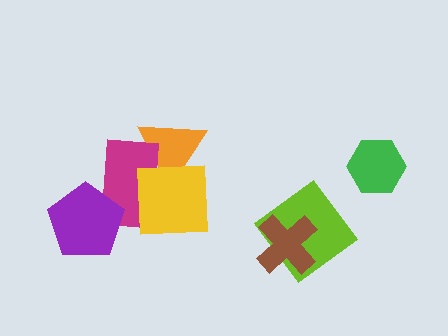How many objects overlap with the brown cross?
1 object overlaps with the brown cross.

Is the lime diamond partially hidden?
Yes, it is partially covered by another shape.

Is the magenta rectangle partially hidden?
Yes, it is partially covered by another shape.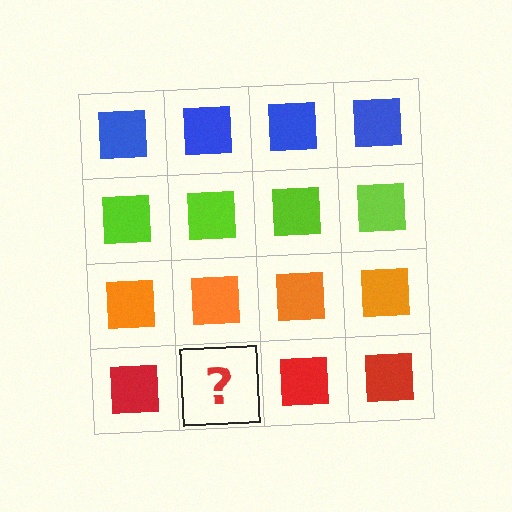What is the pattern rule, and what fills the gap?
The rule is that each row has a consistent color. The gap should be filled with a red square.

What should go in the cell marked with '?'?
The missing cell should contain a red square.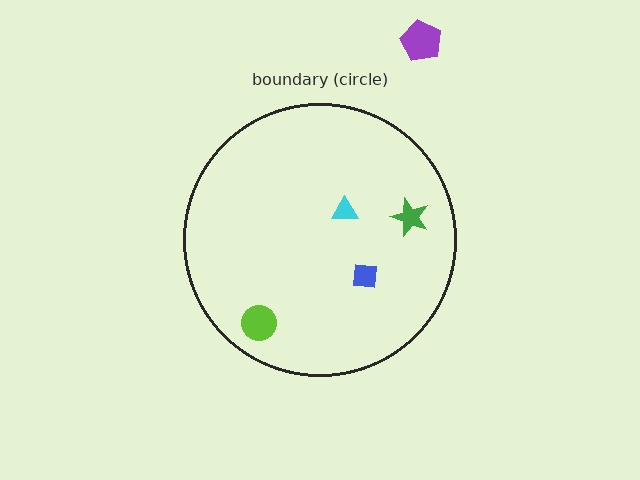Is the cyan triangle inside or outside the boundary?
Inside.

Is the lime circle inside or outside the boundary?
Inside.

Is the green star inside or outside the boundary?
Inside.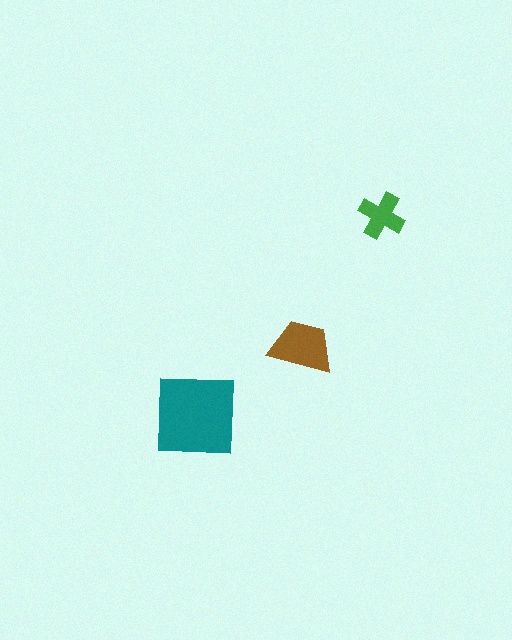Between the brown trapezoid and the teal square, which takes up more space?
The teal square.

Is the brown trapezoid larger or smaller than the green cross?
Larger.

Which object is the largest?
The teal square.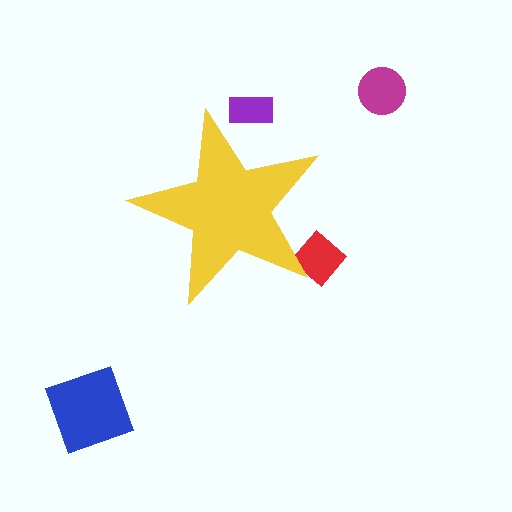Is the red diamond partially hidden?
Yes, the red diamond is partially hidden behind the yellow star.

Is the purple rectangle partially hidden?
Yes, the purple rectangle is partially hidden behind the yellow star.